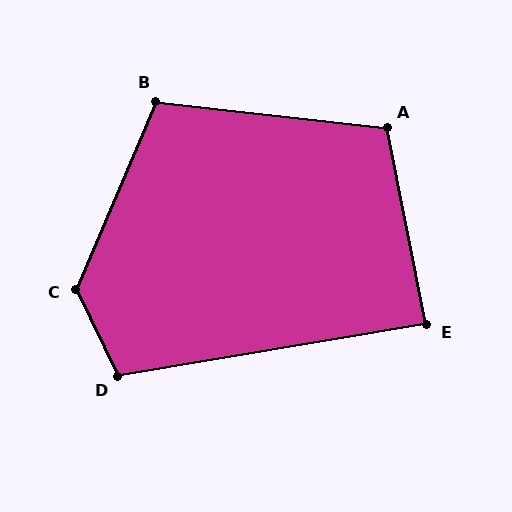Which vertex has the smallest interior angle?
E, at approximately 88 degrees.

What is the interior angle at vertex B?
Approximately 107 degrees (obtuse).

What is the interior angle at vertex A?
Approximately 108 degrees (obtuse).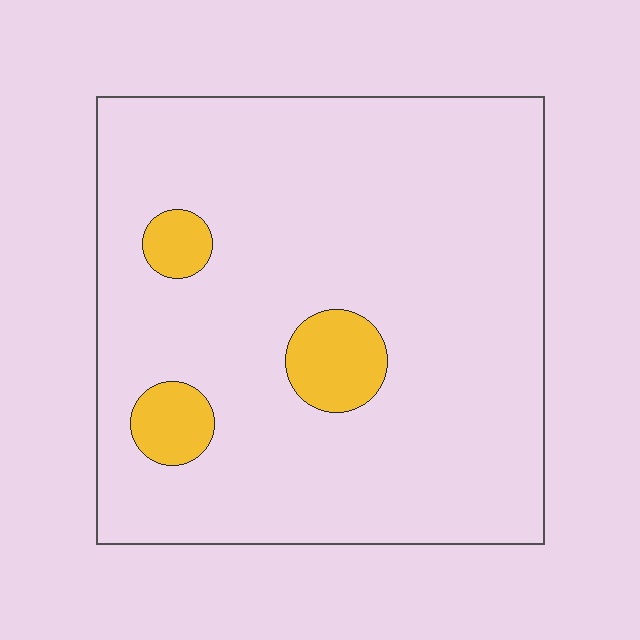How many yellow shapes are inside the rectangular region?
3.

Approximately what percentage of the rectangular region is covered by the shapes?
Approximately 10%.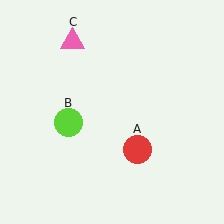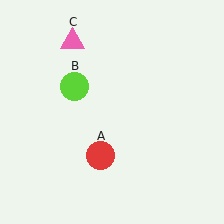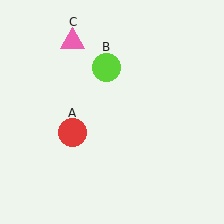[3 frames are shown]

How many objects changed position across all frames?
2 objects changed position: red circle (object A), lime circle (object B).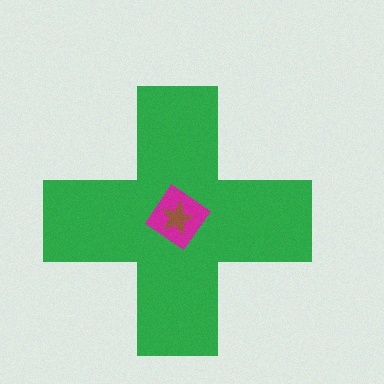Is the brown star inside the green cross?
Yes.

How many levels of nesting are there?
3.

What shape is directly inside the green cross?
The magenta diamond.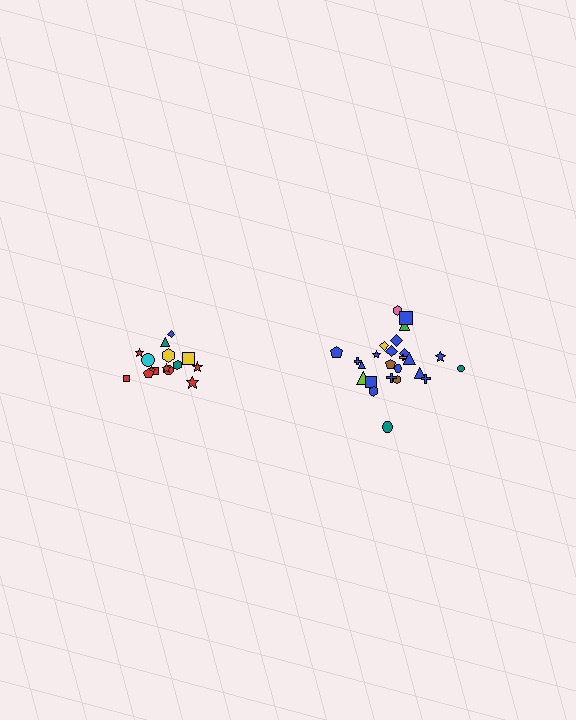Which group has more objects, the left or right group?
The right group.